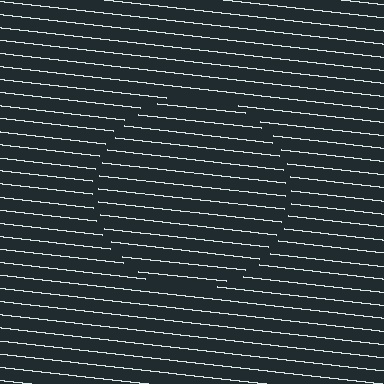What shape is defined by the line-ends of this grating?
An illusory circle. The interior of the shape contains the same grating, shifted by half a period — the contour is defined by the phase discontinuity where line-ends from the inner and outer gratings abut.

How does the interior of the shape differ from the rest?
The interior of the shape contains the same grating, shifted by half a period — the contour is defined by the phase discontinuity where line-ends from the inner and outer gratings abut.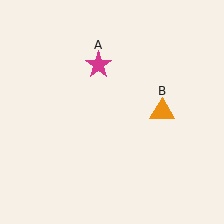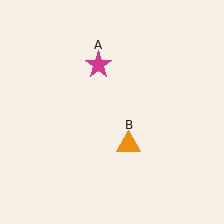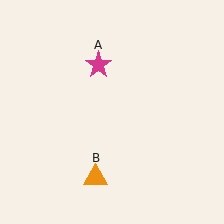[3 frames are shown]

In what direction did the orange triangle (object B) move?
The orange triangle (object B) moved down and to the left.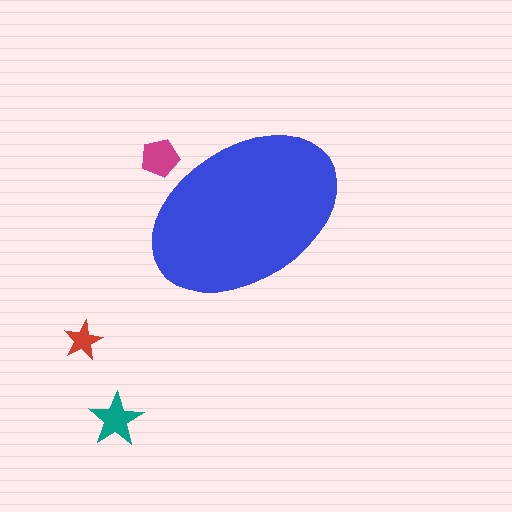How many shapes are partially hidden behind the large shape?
1 shape is partially hidden.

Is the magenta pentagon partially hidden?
Yes, the magenta pentagon is partially hidden behind the blue ellipse.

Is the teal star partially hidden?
No, the teal star is fully visible.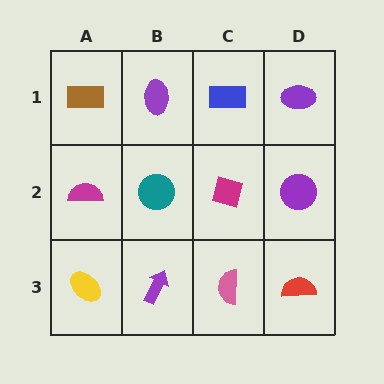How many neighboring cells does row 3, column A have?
2.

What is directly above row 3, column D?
A purple circle.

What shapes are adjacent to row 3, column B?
A teal circle (row 2, column B), a yellow ellipse (row 3, column A), a pink semicircle (row 3, column C).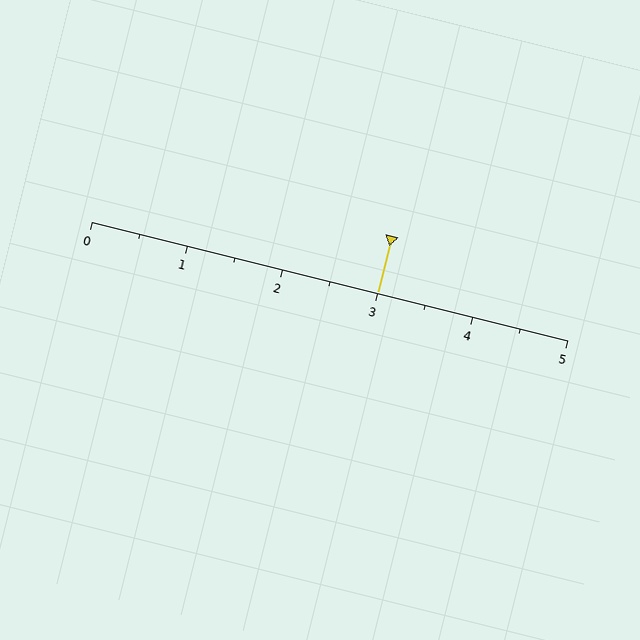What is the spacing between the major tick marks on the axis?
The major ticks are spaced 1 apart.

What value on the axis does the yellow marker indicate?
The marker indicates approximately 3.